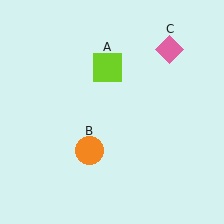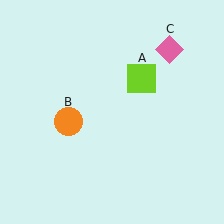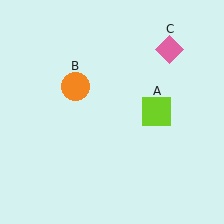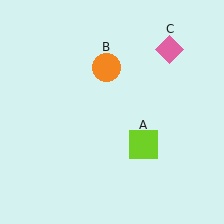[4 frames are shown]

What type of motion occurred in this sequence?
The lime square (object A), orange circle (object B) rotated clockwise around the center of the scene.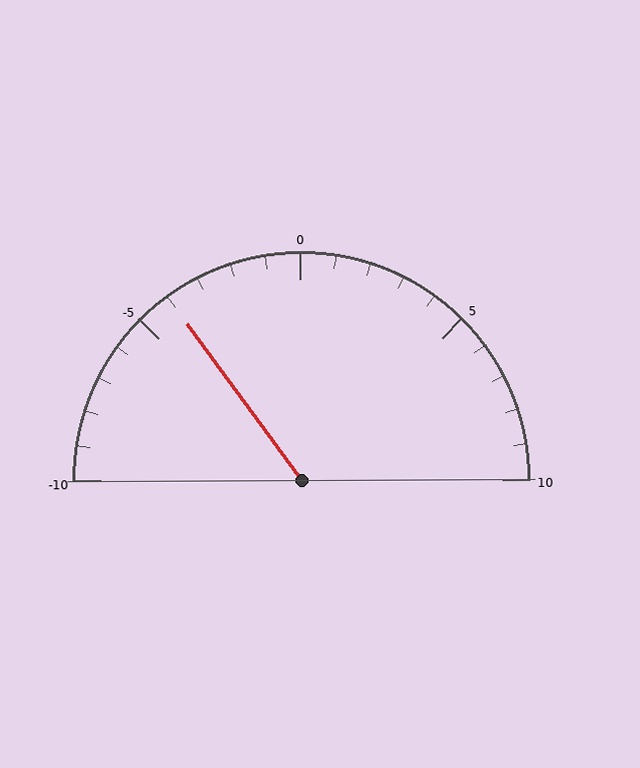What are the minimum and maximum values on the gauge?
The gauge ranges from -10 to 10.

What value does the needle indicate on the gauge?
The needle indicates approximately -4.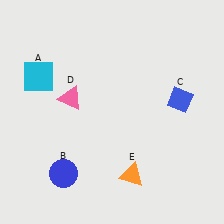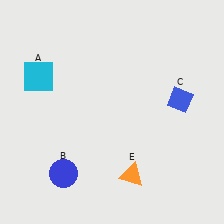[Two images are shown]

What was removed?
The pink triangle (D) was removed in Image 2.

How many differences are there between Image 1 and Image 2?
There is 1 difference between the two images.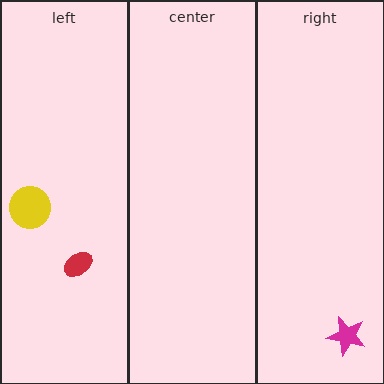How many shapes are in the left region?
2.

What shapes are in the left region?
The yellow circle, the red ellipse.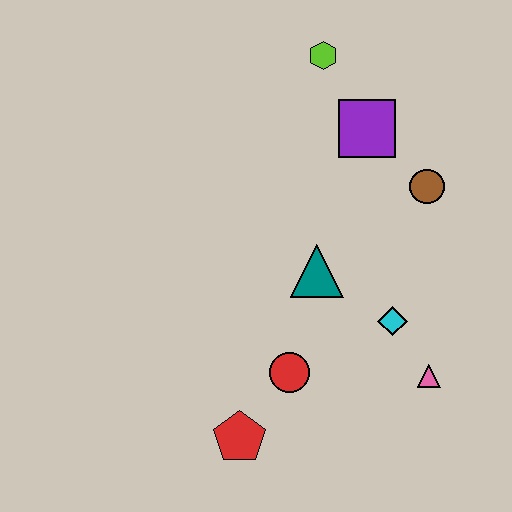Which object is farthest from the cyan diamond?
The lime hexagon is farthest from the cyan diamond.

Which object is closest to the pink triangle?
The cyan diamond is closest to the pink triangle.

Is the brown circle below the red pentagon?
No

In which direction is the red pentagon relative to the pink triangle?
The red pentagon is to the left of the pink triangle.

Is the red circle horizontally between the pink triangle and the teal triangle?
No